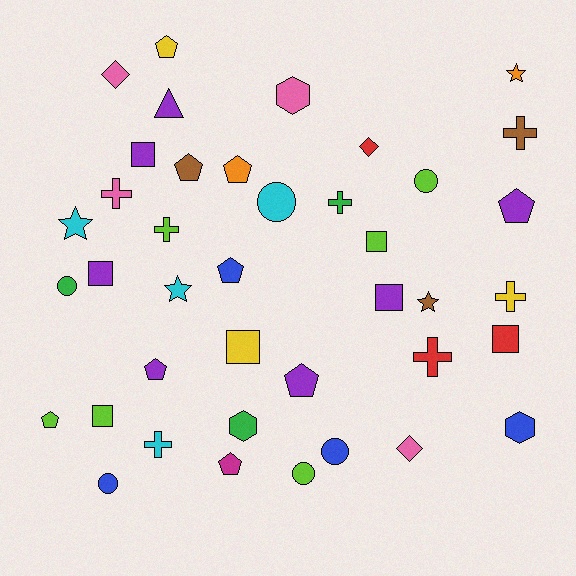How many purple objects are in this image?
There are 7 purple objects.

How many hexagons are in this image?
There are 3 hexagons.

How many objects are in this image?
There are 40 objects.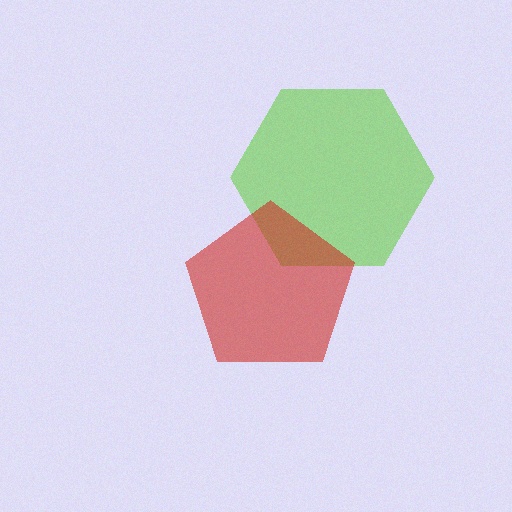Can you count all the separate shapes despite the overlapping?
Yes, there are 2 separate shapes.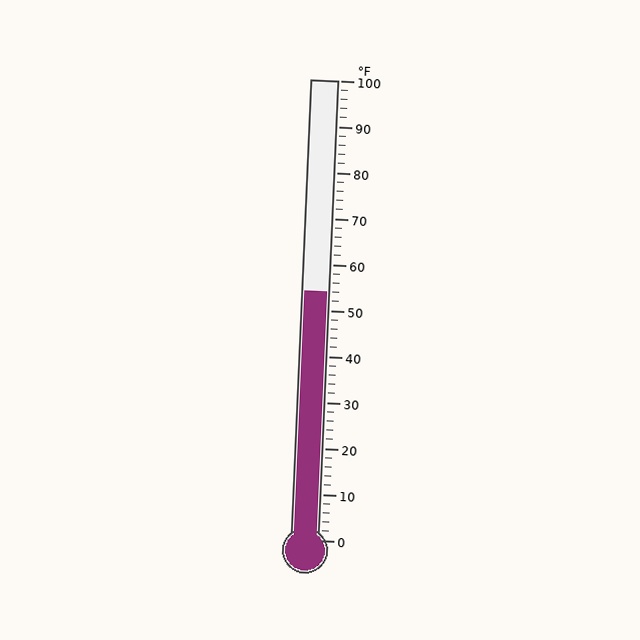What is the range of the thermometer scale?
The thermometer scale ranges from 0°F to 100°F.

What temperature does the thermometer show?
The thermometer shows approximately 54°F.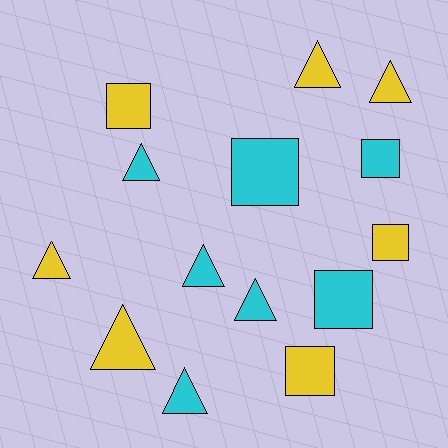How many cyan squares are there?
There are 3 cyan squares.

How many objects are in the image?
There are 14 objects.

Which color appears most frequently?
Cyan, with 7 objects.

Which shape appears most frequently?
Triangle, with 8 objects.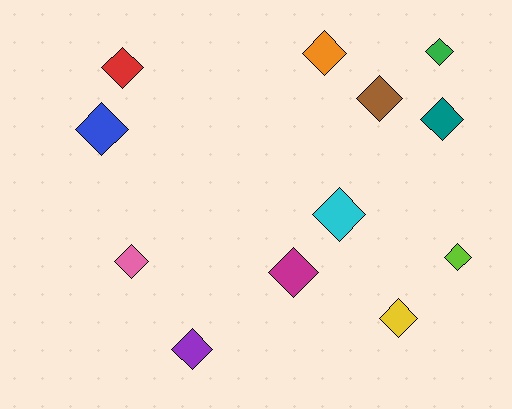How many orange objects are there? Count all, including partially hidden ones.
There is 1 orange object.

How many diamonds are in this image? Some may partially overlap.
There are 12 diamonds.